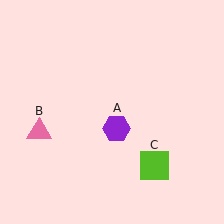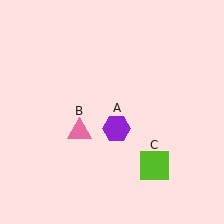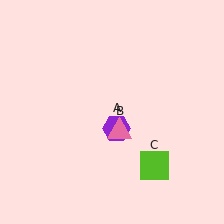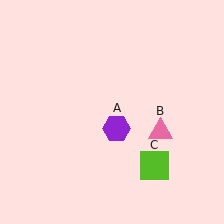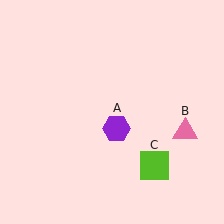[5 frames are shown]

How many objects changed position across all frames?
1 object changed position: pink triangle (object B).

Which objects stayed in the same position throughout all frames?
Purple hexagon (object A) and lime square (object C) remained stationary.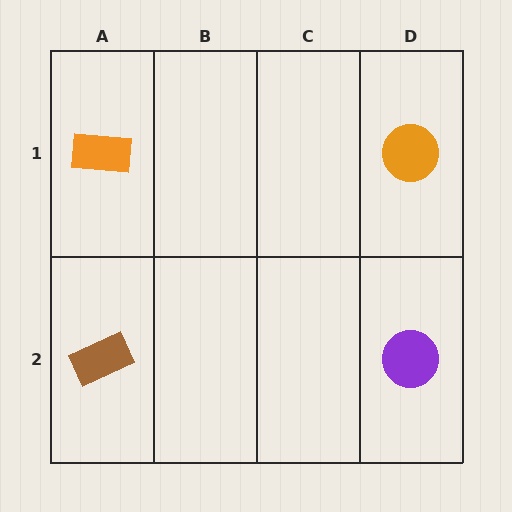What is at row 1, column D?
An orange circle.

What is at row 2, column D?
A purple circle.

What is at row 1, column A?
An orange rectangle.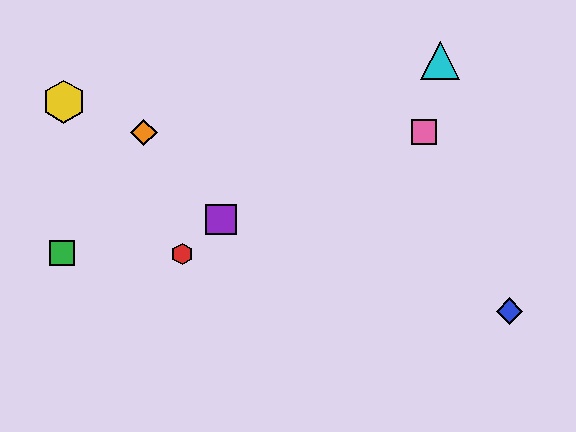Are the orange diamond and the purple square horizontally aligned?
No, the orange diamond is at y≈132 and the purple square is at y≈220.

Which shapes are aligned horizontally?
The orange diamond, the pink square are aligned horizontally.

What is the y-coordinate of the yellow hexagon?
The yellow hexagon is at y≈102.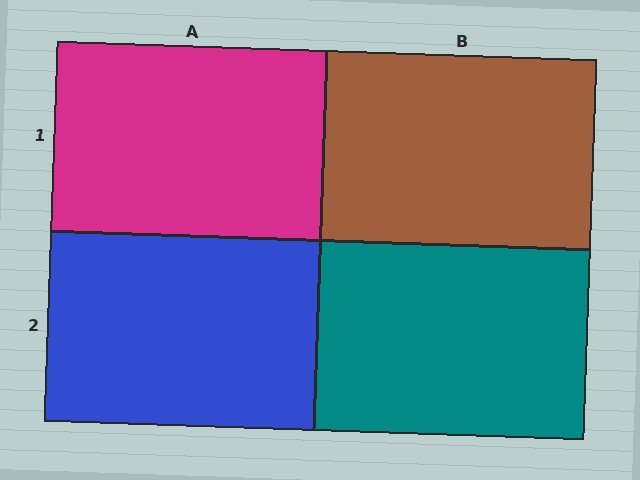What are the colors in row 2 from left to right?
Blue, teal.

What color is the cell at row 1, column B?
Brown.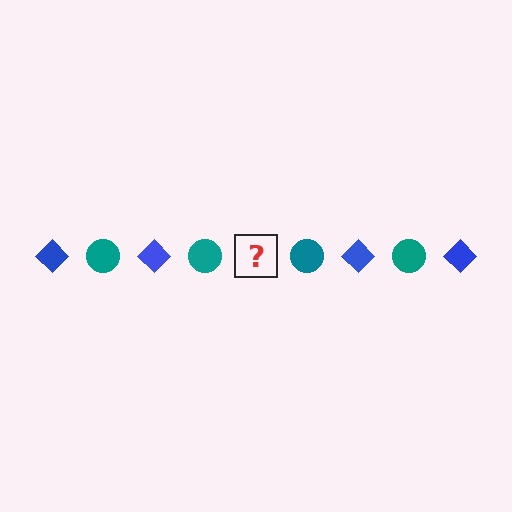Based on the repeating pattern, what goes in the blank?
The blank should be a blue diamond.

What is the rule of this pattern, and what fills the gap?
The rule is that the pattern alternates between blue diamond and teal circle. The gap should be filled with a blue diamond.